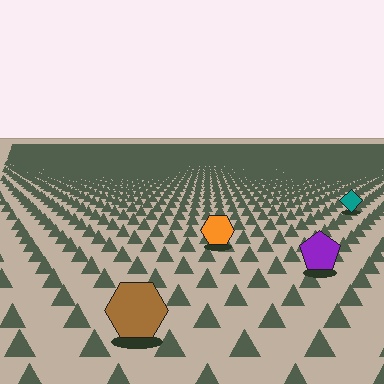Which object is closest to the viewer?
The brown hexagon is closest. The texture marks near it are larger and more spread out.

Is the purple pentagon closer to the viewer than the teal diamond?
Yes. The purple pentagon is closer — you can tell from the texture gradient: the ground texture is coarser near it.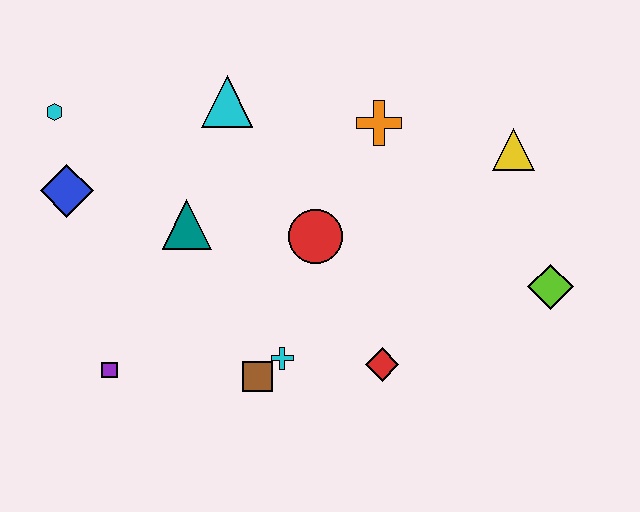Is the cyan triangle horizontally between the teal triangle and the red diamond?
Yes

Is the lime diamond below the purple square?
No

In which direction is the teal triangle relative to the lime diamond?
The teal triangle is to the left of the lime diamond.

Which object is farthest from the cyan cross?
The cyan hexagon is farthest from the cyan cross.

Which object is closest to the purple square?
The brown square is closest to the purple square.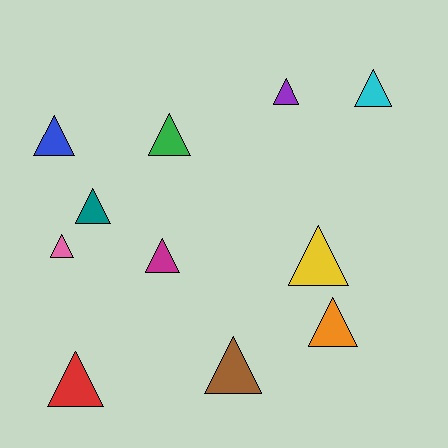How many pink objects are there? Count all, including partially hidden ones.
There is 1 pink object.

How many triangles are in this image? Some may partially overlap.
There are 11 triangles.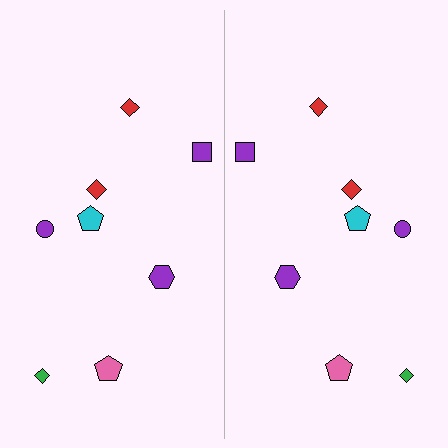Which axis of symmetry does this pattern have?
The pattern has a vertical axis of symmetry running through the center of the image.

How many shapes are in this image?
There are 16 shapes in this image.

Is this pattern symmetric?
Yes, this pattern has bilateral (reflection) symmetry.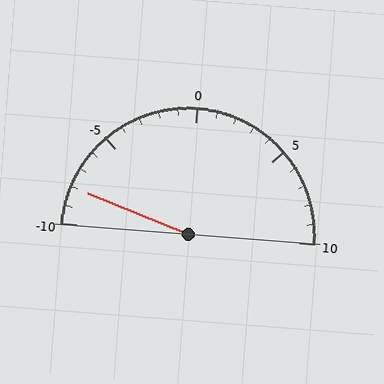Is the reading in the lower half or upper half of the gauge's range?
The reading is in the lower half of the range (-10 to 10).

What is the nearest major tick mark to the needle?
The nearest major tick mark is -10.